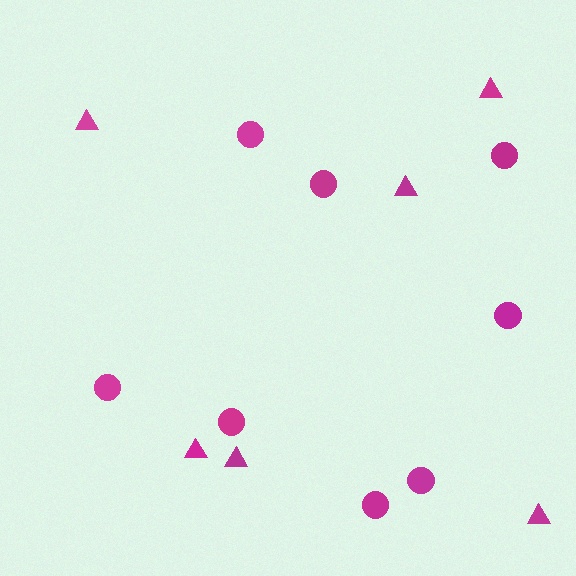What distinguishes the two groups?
There are 2 groups: one group of triangles (6) and one group of circles (8).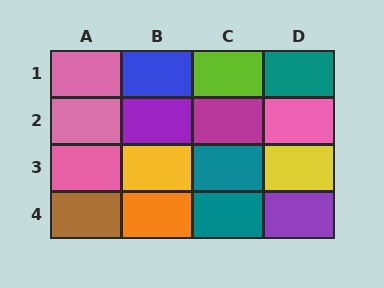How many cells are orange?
1 cell is orange.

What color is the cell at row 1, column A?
Pink.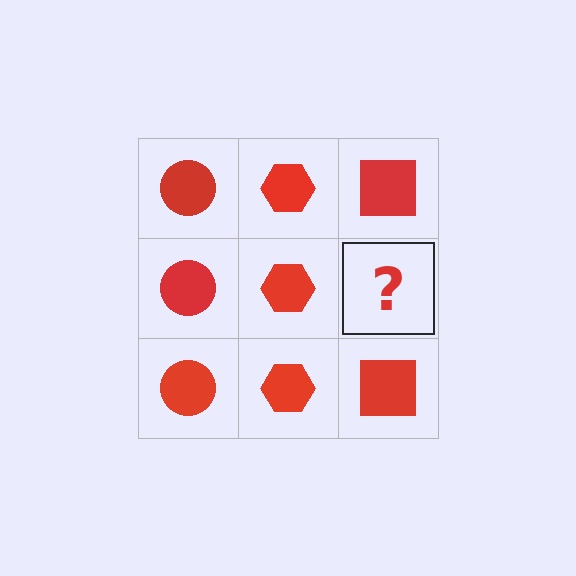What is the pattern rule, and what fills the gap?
The rule is that each column has a consistent shape. The gap should be filled with a red square.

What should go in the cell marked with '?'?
The missing cell should contain a red square.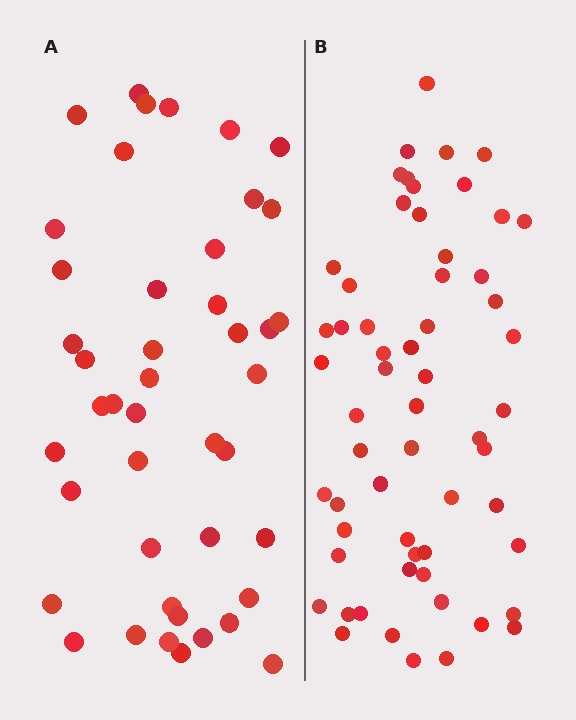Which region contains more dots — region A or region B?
Region B (the right region) has more dots.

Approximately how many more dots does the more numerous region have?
Region B has approximately 15 more dots than region A.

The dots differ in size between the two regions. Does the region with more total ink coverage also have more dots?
No. Region A has more total ink coverage because its dots are larger, but region B actually contains more individual dots. Total area can be misleading — the number of items is what matters here.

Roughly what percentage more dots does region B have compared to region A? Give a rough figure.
About 35% more.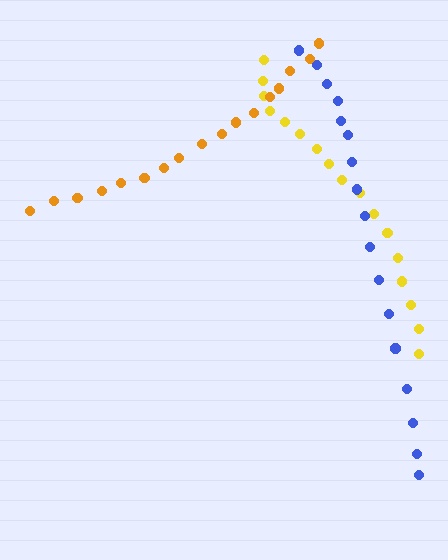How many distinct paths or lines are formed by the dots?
There are 3 distinct paths.